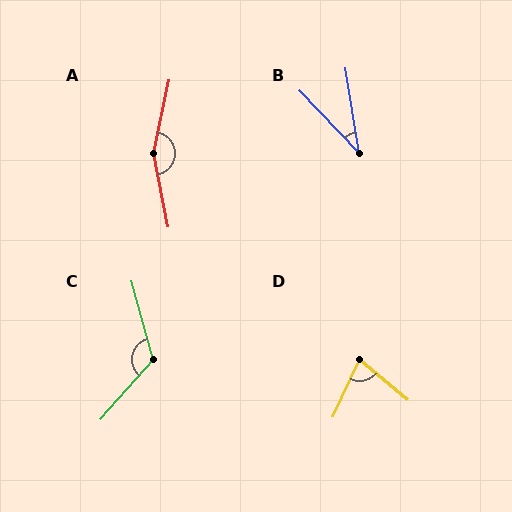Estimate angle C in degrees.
Approximately 123 degrees.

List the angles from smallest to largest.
B (35°), D (75°), C (123°), A (157°).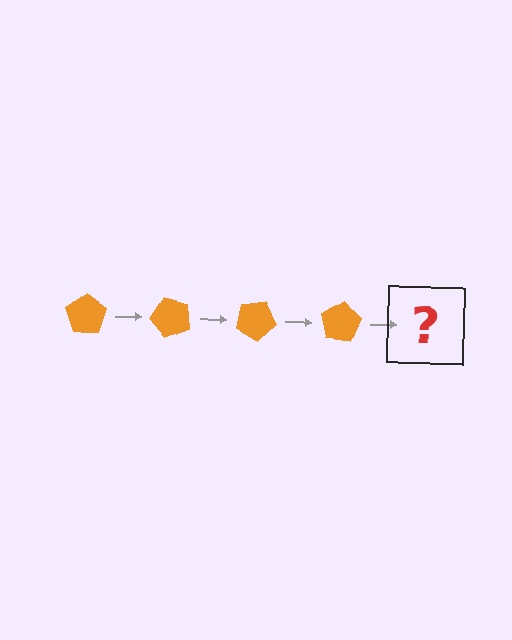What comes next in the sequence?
The next element should be an orange pentagon rotated 200 degrees.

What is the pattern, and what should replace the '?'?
The pattern is that the pentagon rotates 50 degrees each step. The '?' should be an orange pentagon rotated 200 degrees.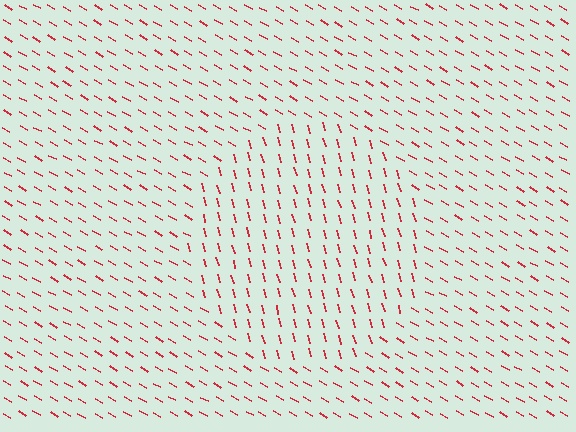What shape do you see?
I see a circle.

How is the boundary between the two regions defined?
The boundary is defined purely by a change in line orientation (approximately 45 degrees difference). All lines are the same color and thickness.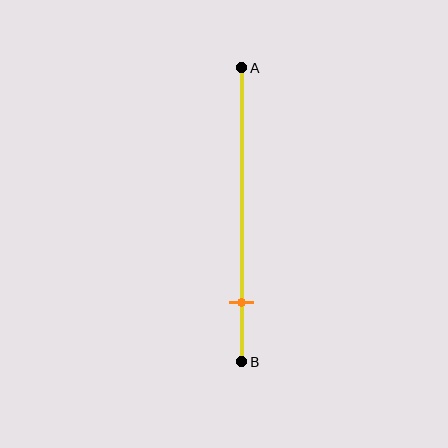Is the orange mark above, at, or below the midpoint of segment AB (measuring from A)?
The orange mark is below the midpoint of segment AB.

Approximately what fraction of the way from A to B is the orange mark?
The orange mark is approximately 80% of the way from A to B.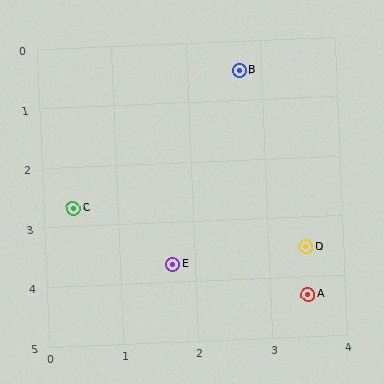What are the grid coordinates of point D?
Point D is at approximately (3.5, 3.5).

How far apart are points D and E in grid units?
Points D and E are about 1.8 grid units apart.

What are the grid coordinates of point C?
Point C is at approximately (0.4, 2.7).